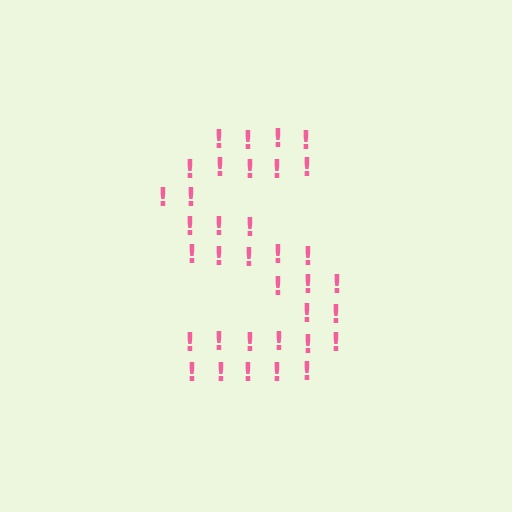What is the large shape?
The large shape is the letter S.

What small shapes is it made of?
It is made of small exclamation marks.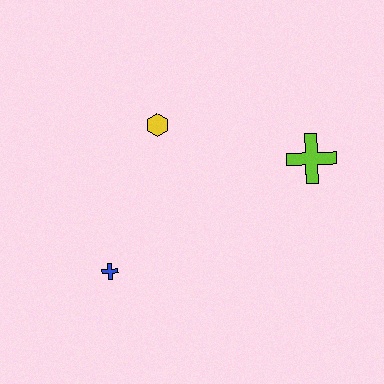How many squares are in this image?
There are no squares.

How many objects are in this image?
There are 3 objects.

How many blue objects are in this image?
There is 1 blue object.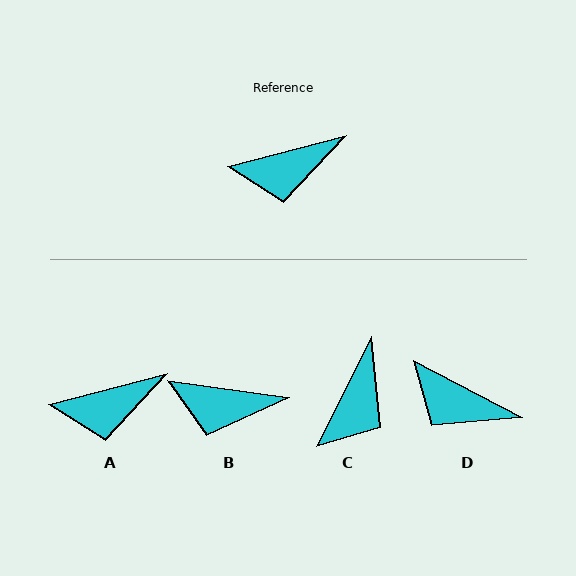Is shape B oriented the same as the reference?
No, it is off by about 22 degrees.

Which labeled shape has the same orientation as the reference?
A.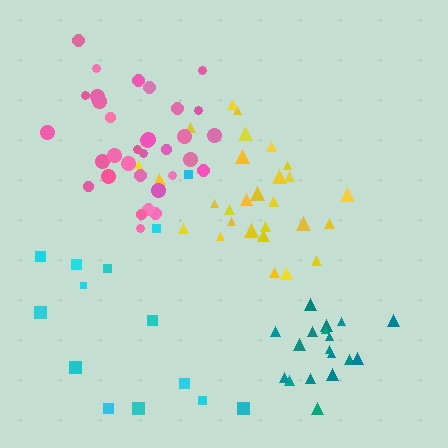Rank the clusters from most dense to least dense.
teal, pink, yellow, cyan.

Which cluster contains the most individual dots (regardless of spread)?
Pink (33).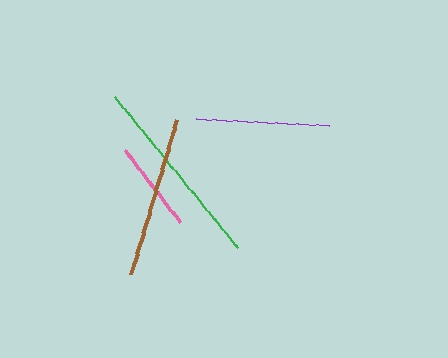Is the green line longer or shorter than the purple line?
The green line is longer than the purple line.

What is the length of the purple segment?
The purple segment is approximately 132 pixels long.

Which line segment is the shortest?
The pink line is the shortest at approximately 91 pixels.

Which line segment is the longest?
The green line is the longest at approximately 195 pixels.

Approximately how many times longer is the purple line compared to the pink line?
The purple line is approximately 1.5 times the length of the pink line.